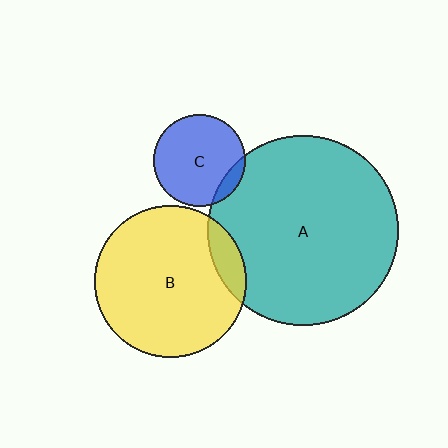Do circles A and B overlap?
Yes.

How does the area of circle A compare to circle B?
Approximately 1.6 times.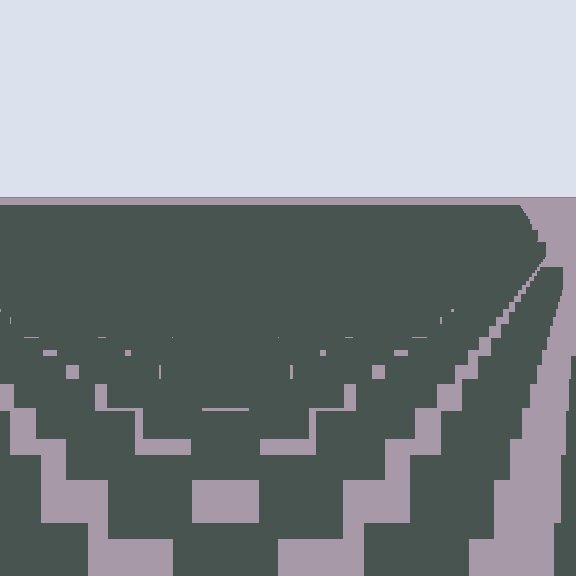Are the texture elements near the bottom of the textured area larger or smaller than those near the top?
Larger. Near the bottom, elements are closer to the viewer and appear at a bigger on-screen size.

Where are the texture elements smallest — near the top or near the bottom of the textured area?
Near the top.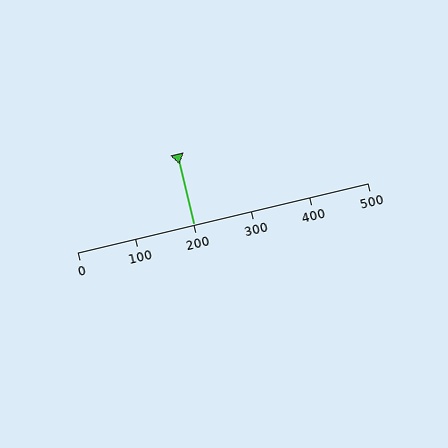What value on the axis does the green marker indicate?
The marker indicates approximately 200.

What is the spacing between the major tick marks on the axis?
The major ticks are spaced 100 apart.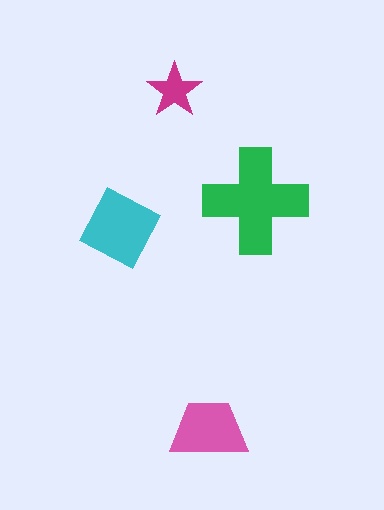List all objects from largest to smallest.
The green cross, the cyan diamond, the pink trapezoid, the magenta star.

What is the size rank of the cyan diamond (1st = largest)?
2nd.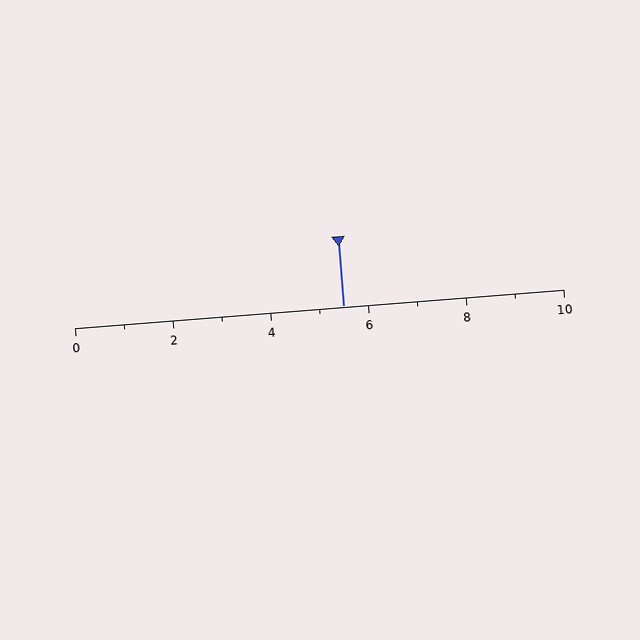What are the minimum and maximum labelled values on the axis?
The axis runs from 0 to 10.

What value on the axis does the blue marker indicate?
The marker indicates approximately 5.5.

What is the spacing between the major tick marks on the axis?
The major ticks are spaced 2 apart.